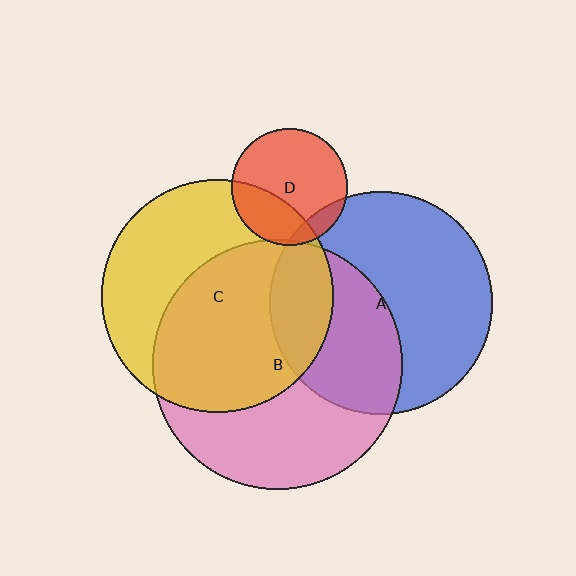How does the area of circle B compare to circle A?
Approximately 1.3 times.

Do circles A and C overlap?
Yes.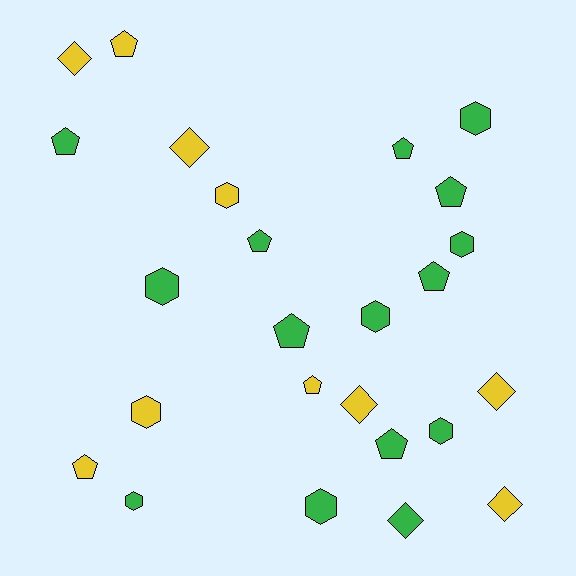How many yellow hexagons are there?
There are 2 yellow hexagons.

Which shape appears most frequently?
Pentagon, with 10 objects.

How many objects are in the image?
There are 25 objects.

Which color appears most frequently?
Green, with 15 objects.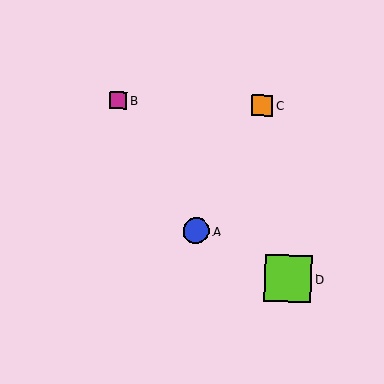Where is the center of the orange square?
The center of the orange square is at (262, 105).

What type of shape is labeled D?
Shape D is a lime square.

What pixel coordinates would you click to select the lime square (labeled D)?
Click at (288, 279) to select the lime square D.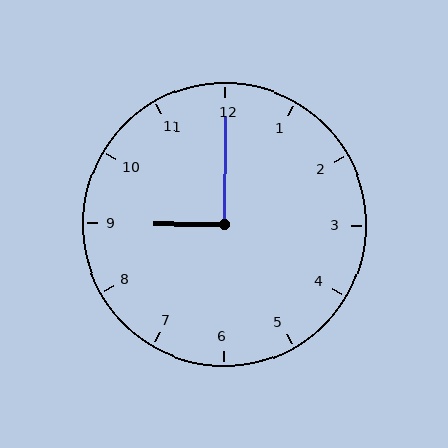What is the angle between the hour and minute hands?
Approximately 90 degrees.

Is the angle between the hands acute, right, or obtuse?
It is right.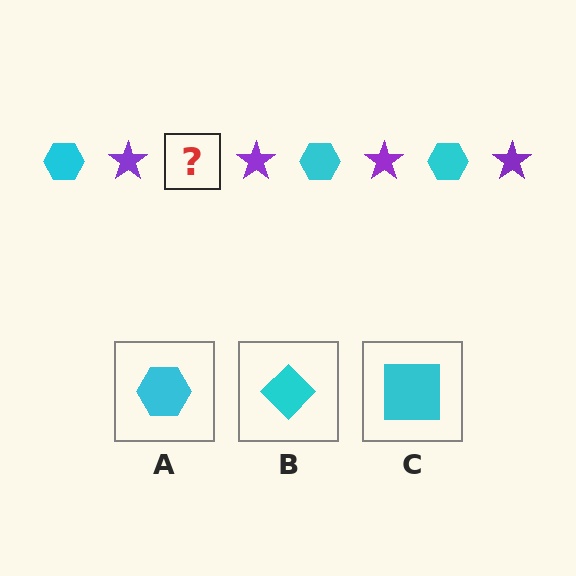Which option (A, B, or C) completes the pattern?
A.